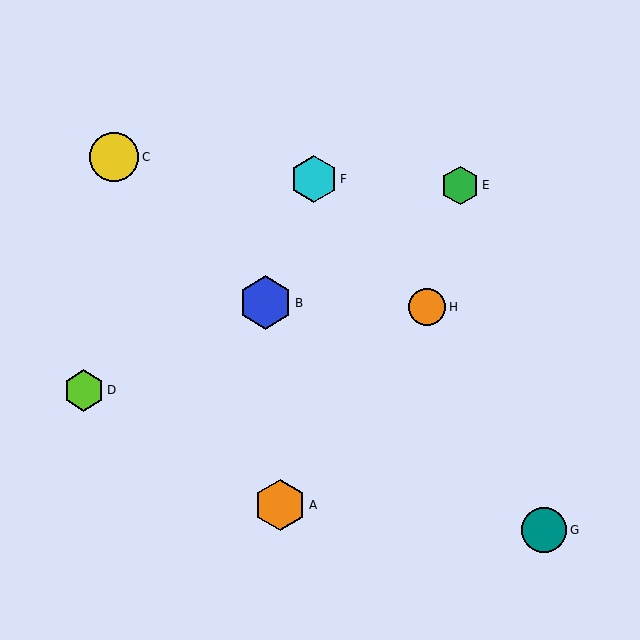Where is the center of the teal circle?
The center of the teal circle is at (544, 530).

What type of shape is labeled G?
Shape G is a teal circle.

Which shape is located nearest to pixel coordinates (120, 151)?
The yellow circle (labeled C) at (114, 157) is nearest to that location.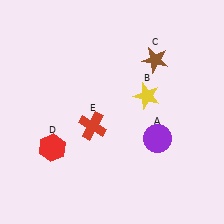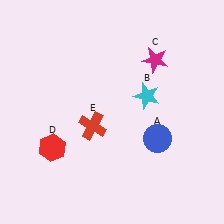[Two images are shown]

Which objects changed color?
A changed from purple to blue. B changed from yellow to cyan. C changed from brown to magenta.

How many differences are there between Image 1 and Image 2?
There are 3 differences between the two images.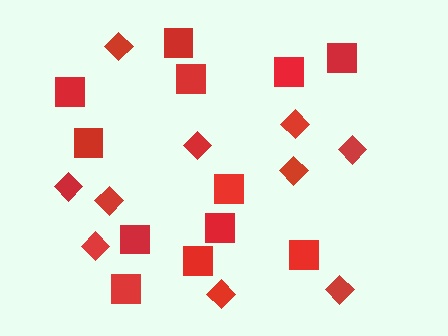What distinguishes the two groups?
There are 2 groups: one group of diamonds (10) and one group of squares (12).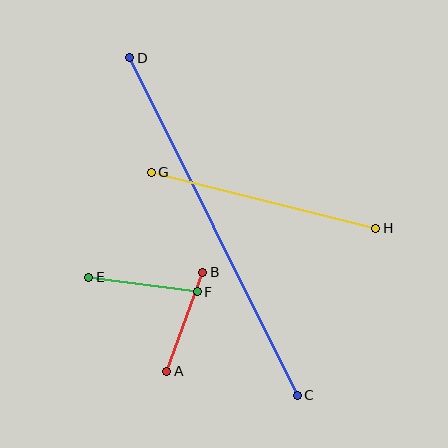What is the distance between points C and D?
The distance is approximately 377 pixels.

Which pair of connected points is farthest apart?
Points C and D are farthest apart.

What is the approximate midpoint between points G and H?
The midpoint is at approximately (264, 200) pixels.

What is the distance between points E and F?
The distance is approximately 109 pixels.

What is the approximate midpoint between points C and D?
The midpoint is at approximately (213, 226) pixels.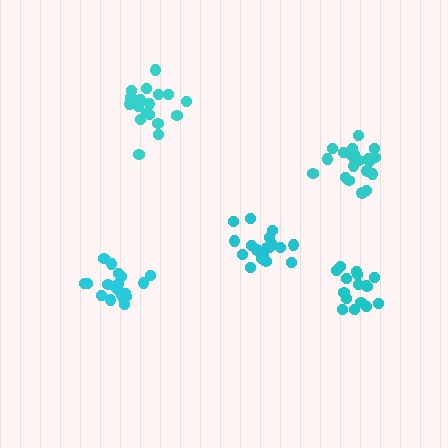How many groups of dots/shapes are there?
There are 5 groups.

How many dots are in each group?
Group 1: 16 dots, Group 2: 19 dots, Group 3: 21 dots, Group 4: 19 dots, Group 5: 20 dots (95 total).